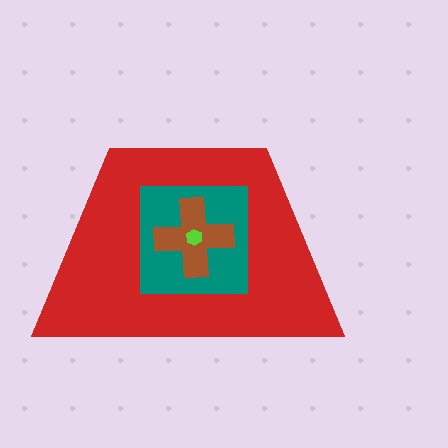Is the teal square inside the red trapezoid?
Yes.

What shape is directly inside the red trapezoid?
The teal square.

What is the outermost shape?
The red trapezoid.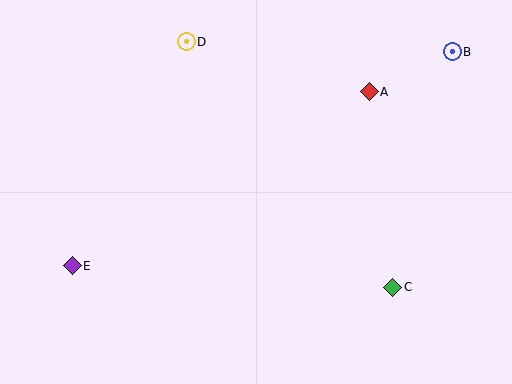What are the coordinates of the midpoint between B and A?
The midpoint between B and A is at (411, 72).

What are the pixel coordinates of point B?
Point B is at (452, 52).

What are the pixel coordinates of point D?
Point D is at (186, 42).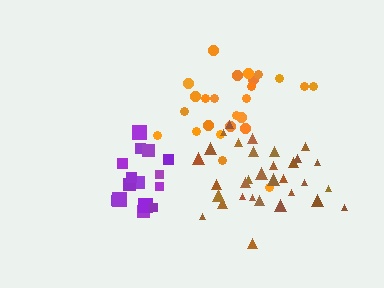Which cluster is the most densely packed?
Purple.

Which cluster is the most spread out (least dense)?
Orange.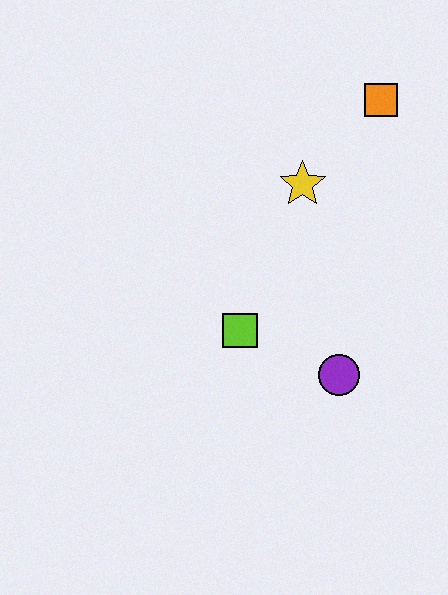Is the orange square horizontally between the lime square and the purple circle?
No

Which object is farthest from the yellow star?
The purple circle is farthest from the yellow star.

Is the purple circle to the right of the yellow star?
Yes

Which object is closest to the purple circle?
The lime square is closest to the purple circle.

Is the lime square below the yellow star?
Yes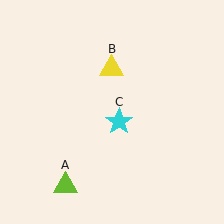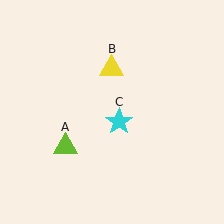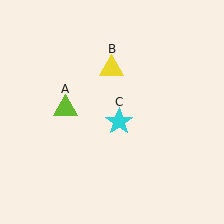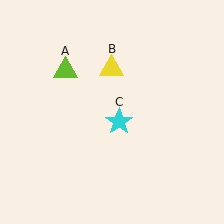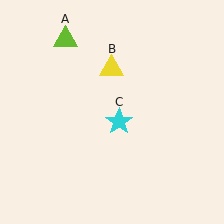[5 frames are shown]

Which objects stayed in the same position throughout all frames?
Yellow triangle (object B) and cyan star (object C) remained stationary.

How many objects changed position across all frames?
1 object changed position: lime triangle (object A).